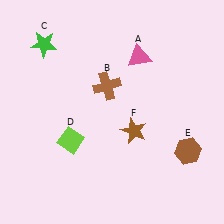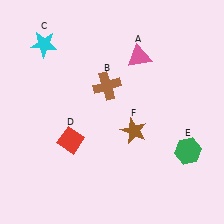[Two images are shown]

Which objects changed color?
C changed from green to cyan. D changed from lime to red. E changed from brown to green.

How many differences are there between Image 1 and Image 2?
There are 3 differences between the two images.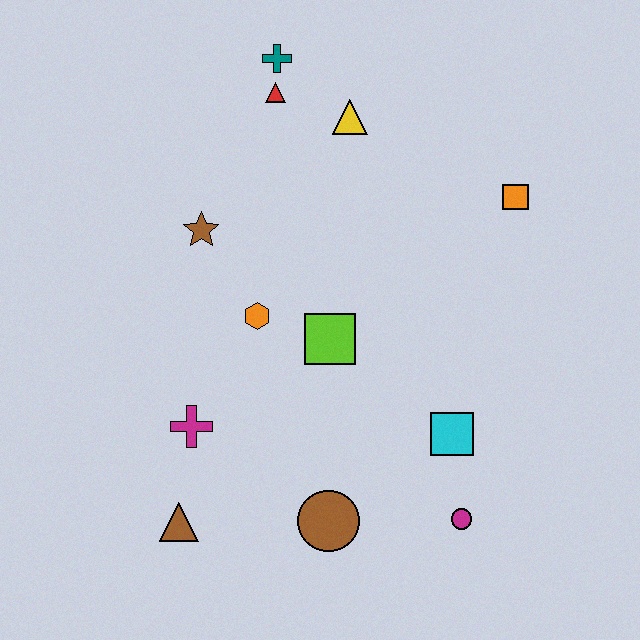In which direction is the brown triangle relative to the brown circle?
The brown triangle is to the left of the brown circle.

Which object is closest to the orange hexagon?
The lime square is closest to the orange hexagon.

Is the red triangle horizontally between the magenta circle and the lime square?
No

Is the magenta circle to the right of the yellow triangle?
Yes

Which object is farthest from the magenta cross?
The orange square is farthest from the magenta cross.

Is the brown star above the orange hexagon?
Yes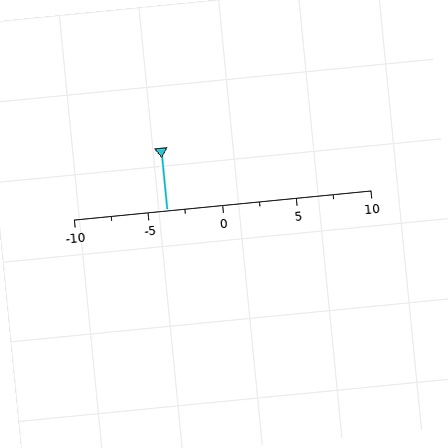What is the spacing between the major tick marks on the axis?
The major ticks are spaced 5 apart.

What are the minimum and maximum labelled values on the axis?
The axis runs from -10 to 10.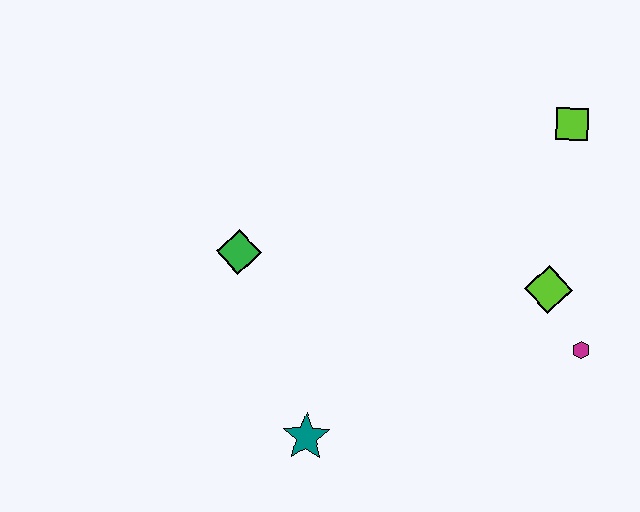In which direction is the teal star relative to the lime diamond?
The teal star is to the left of the lime diamond.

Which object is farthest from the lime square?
The teal star is farthest from the lime square.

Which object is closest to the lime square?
The lime diamond is closest to the lime square.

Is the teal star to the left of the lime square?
Yes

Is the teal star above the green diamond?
No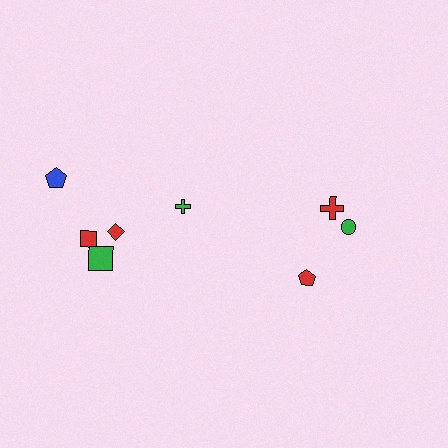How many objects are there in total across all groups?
There are 8 objects.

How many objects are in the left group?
There are 5 objects.